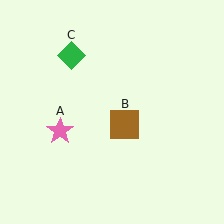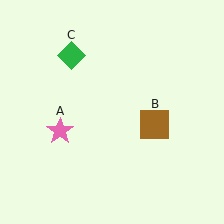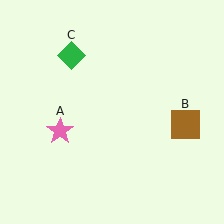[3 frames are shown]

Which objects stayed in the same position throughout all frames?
Pink star (object A) and green diamond (object C) remained stationary.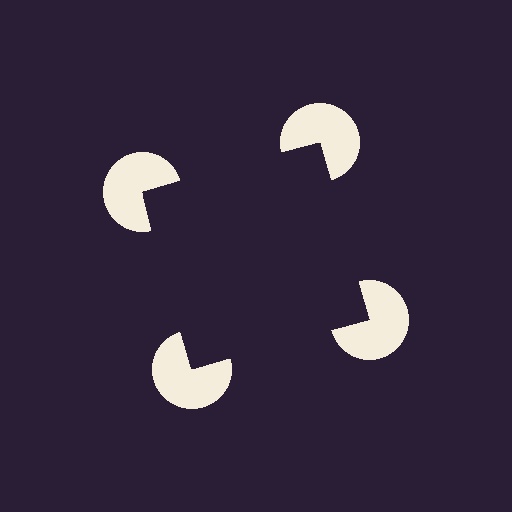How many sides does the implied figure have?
4 sides.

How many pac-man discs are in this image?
There are 4 — one at each vertex of the illusory square.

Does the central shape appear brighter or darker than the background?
It typically appears slightly darker than the background, even though no actual brightness change is drawn.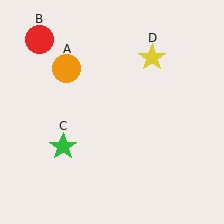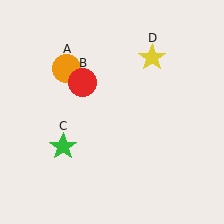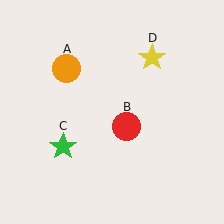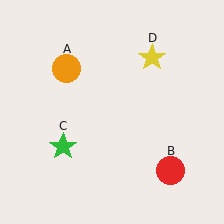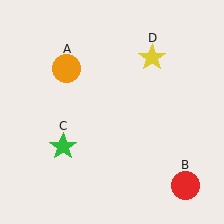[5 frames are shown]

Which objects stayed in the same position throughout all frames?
Orange circle (object A) and green star (object C) and yellow star (object D) remained stationary.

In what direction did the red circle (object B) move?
The red circle (object B) moved down and to the right.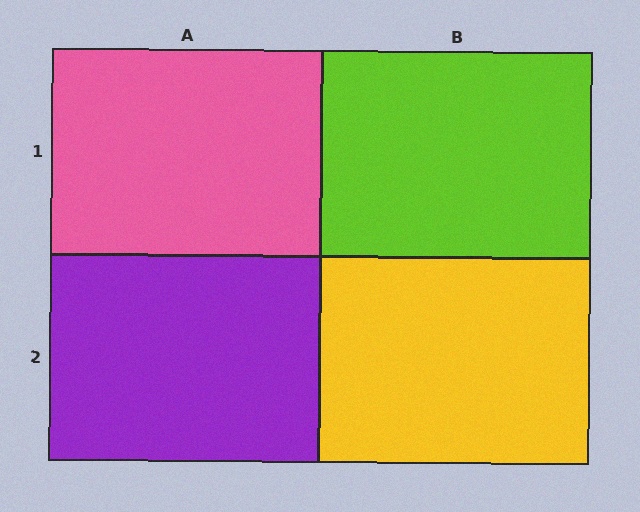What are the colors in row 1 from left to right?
Pink, lime.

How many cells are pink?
1 cell is pink.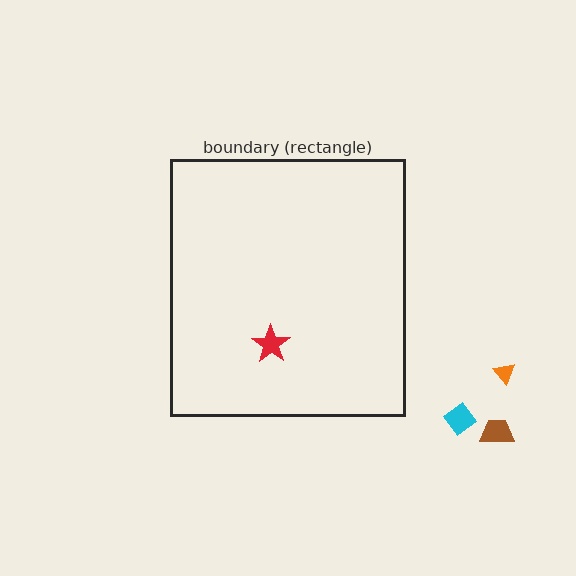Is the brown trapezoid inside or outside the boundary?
Outside.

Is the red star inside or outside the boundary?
Inside.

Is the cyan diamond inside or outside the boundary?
Outside.